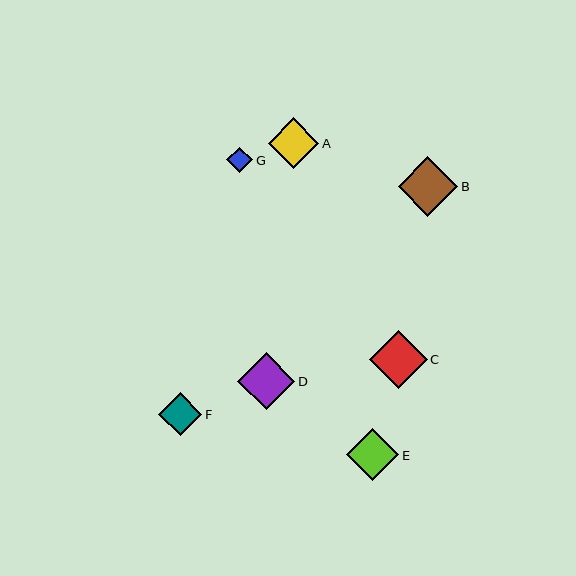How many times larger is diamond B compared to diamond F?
Diamond B is approximately 1.4 times the size of diamond F.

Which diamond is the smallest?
Diamond G is the smallest with a size of approximately 26 pixels.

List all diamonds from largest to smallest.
From largest to smallest: B, C, D, E, A, F, G.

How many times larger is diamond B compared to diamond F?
Diamond B is approximately 1.4 times the size of diamond F.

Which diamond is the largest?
Diamond B is the largest with a size of approximately 60 pixels.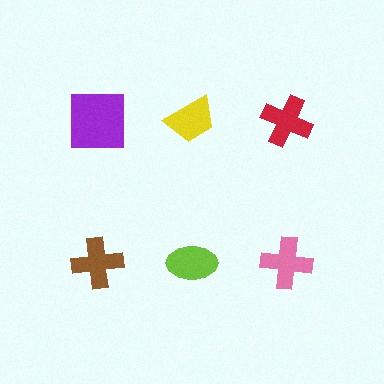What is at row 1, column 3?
A red cross.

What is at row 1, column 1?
A purple square.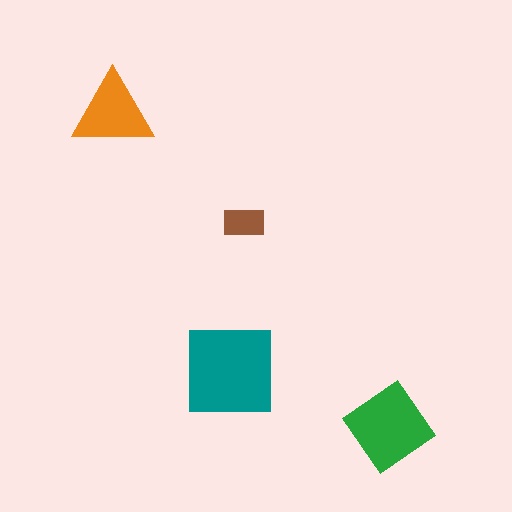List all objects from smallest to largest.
The brown rectangle, the orange triangle, the green diamond, the teal square.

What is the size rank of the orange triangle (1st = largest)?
3rd.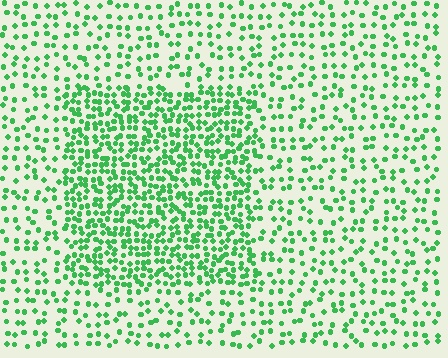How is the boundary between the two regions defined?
The boundary is defined by a change in element density (approximately 2.2x ratio). All elements are the same color, size, and shape.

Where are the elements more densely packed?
The elements are more densely packed inside the rectangle boundary.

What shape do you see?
I see a rectangle.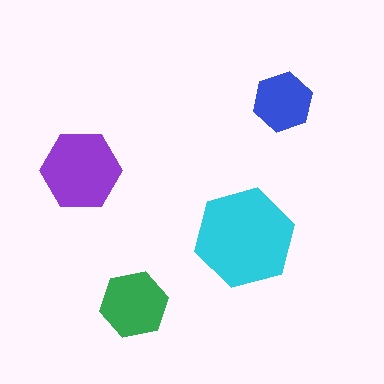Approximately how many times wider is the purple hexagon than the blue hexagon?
About 1.5 times wider.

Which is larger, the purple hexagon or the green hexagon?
The purple one.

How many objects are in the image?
There are 4 objects in the image.